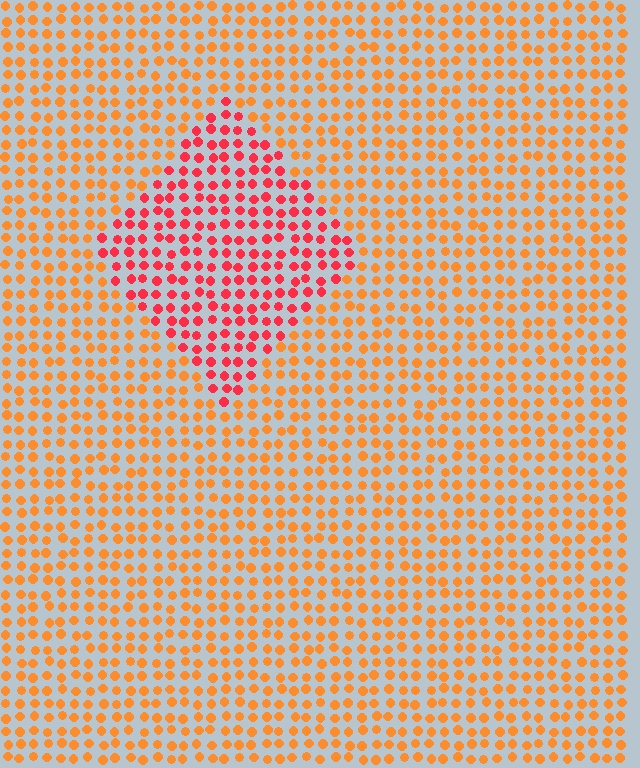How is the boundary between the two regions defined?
The boundary is defined purely by a slight shift in hue (about 36 degrees). Spacing, size, and orientation are identical on both sides.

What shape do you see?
I see a diamond.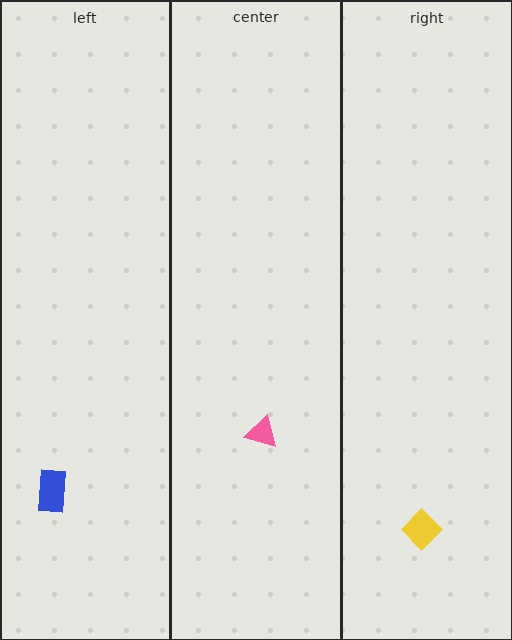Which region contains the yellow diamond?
The right region.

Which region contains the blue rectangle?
The left region.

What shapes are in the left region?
The blue rectangle.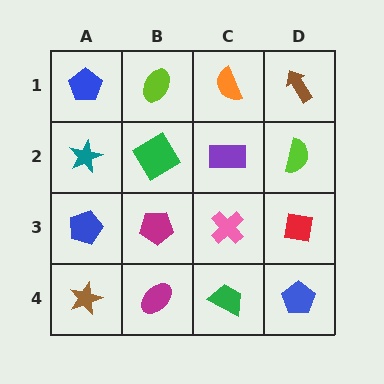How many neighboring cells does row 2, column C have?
4.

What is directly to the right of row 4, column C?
A blue pentagon.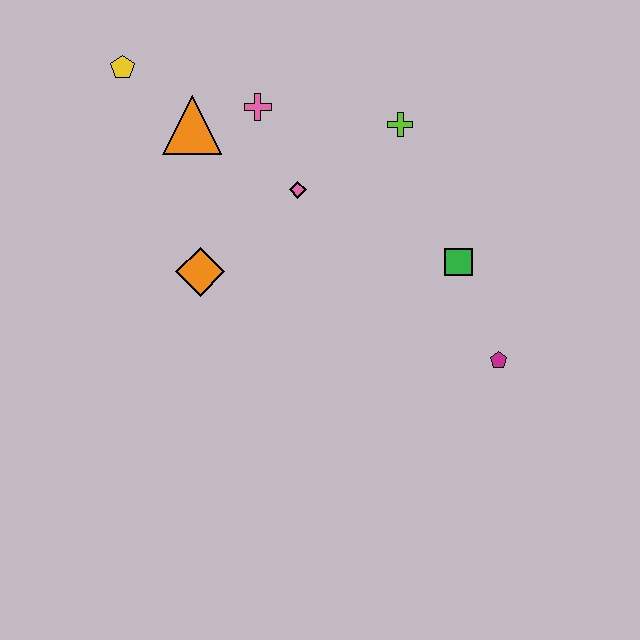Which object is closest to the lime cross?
The pink diamond is closest to the lime cross.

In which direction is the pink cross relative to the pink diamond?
The pink cross is above the pink diamond.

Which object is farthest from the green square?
The yellow pentagon is farthest from the green square.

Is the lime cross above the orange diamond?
Yes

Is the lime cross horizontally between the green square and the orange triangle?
Yes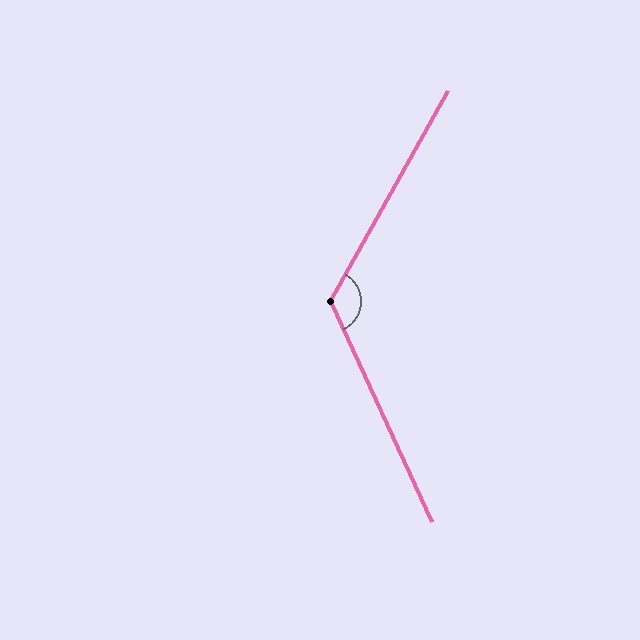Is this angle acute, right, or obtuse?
It is obtuse.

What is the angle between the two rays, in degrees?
Approximately 126 degrees.